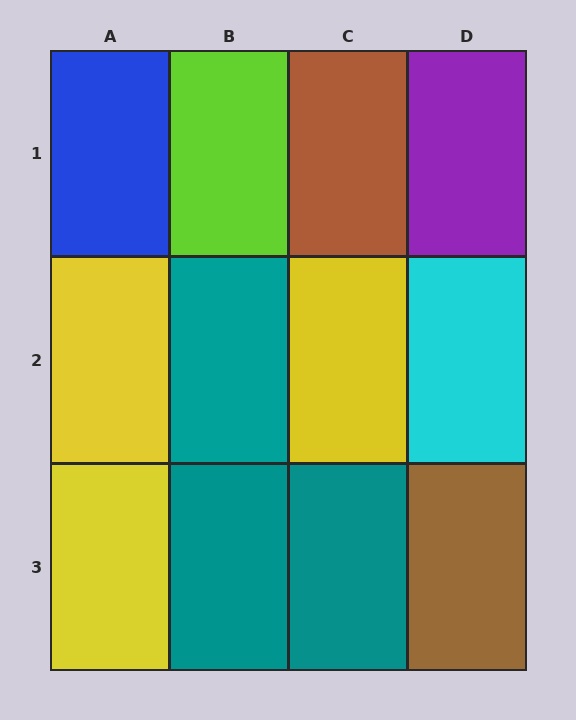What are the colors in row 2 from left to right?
Yellow, teal, yellow, cyan.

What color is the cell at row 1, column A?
Blue.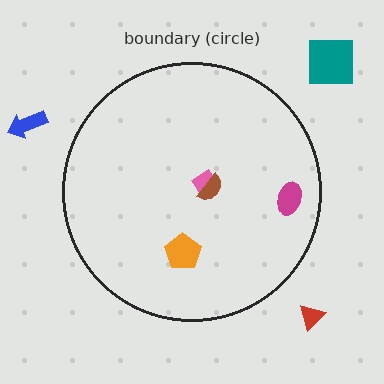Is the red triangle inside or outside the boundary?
Outside.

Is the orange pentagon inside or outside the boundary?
Inside.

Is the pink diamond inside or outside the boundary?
Inside.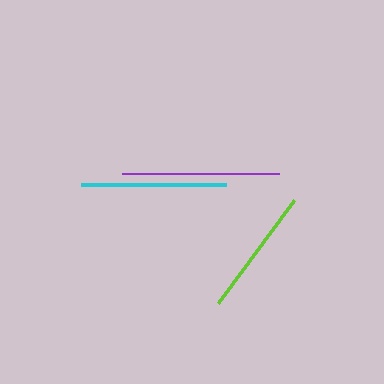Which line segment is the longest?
The purple line is the longest at approximately 157 pixels.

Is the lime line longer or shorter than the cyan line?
The cyan line is longer than the lime line.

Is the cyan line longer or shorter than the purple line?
The purple line is longer than the cyan line.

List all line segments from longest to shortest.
From longest to shortest: purple, cyan, lime.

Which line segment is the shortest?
The lime line is the shortest at approximately 127 pixels.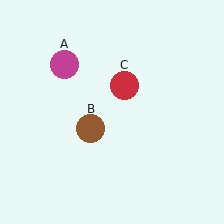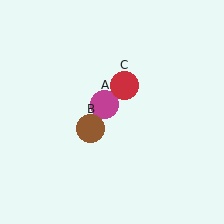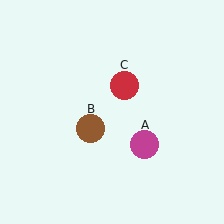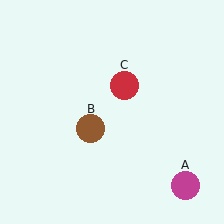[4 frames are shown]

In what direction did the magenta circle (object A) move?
The magenta circle (object A) moved down and to the right.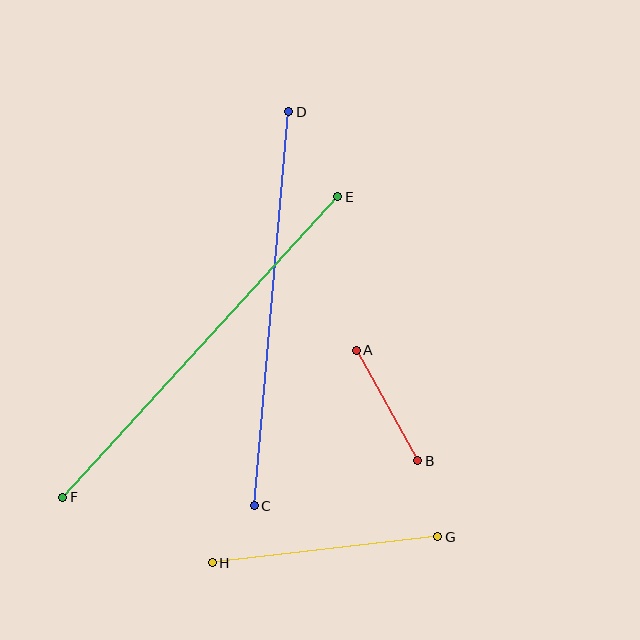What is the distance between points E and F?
The distance is approximately 407 pixels.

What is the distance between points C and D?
The distance is approximately 395 pixels.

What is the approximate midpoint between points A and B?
The midpoint is at approximately (387, 406) pixels.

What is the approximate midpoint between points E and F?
The midpoint is at approximately (200, 347) pixels.